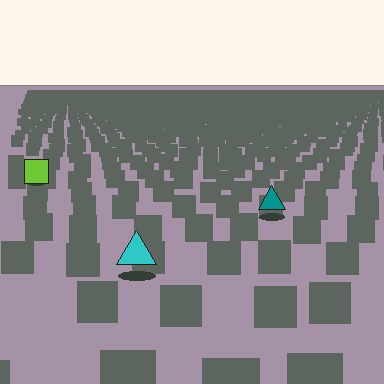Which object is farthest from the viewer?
The lime square is farthest from the viewer. It appears smaller and the ground texture around it is denser.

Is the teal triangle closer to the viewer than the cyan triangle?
No. The cyan triangle is closer — you can tell from the texture gradient: the ground texture is coarser near it.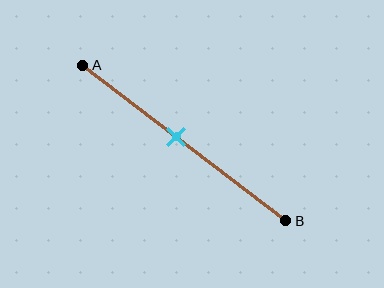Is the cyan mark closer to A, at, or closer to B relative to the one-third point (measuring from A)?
The cyan mark is closer to point B than the one-third point of segment AB.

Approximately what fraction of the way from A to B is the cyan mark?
The cyan mark is approximately 45% of the way from A to B.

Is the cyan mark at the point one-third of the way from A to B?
No, the mark is at about 45% from A, not at the 33% one-third point.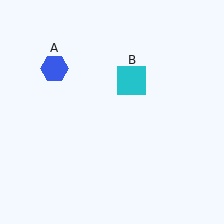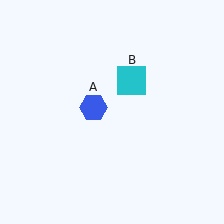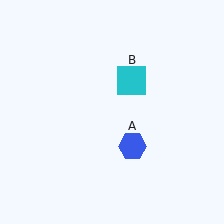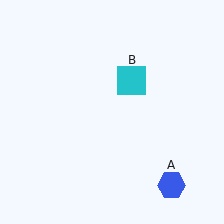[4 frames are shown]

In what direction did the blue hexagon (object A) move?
The blue hexagon (object A) moved down and to the right.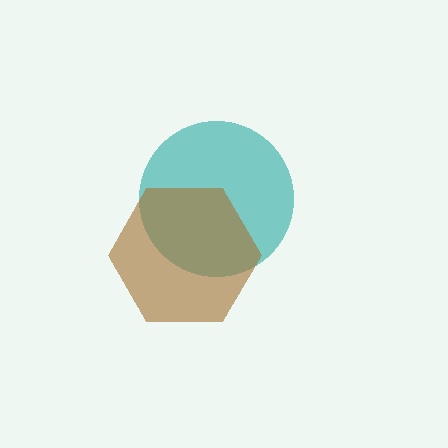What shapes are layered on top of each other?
The layered shapes are: a teal circle, a brown hexagon.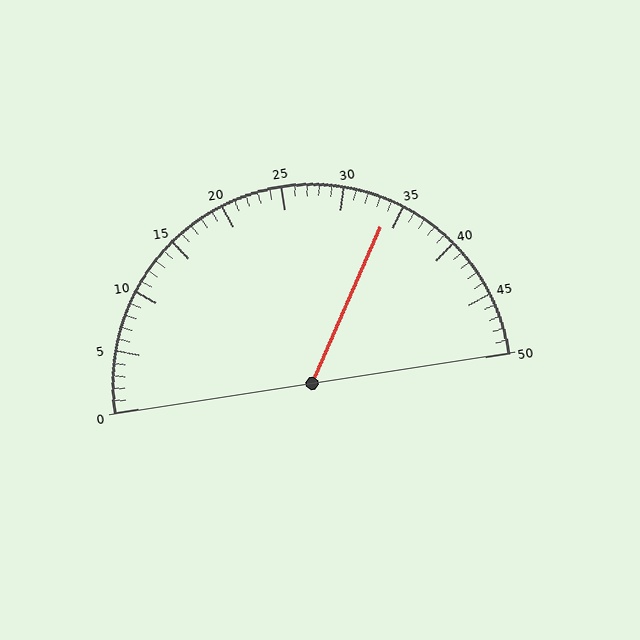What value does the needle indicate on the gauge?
The needle indicates approximately 34.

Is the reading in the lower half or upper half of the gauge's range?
The reading is in the upper half of the range (0 to 50).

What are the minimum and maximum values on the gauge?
The gauge ranges from 0 to 50.